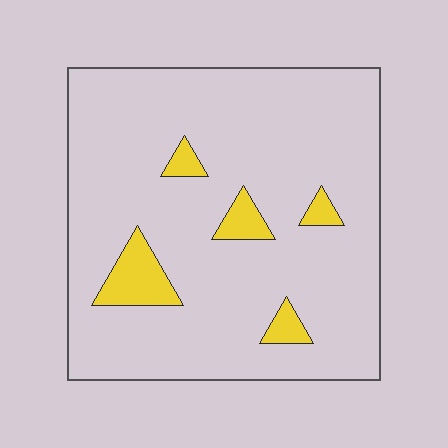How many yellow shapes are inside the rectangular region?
5.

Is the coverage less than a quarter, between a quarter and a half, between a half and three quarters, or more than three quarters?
Less than a quarter.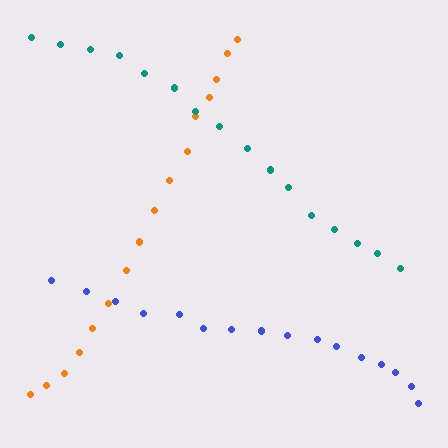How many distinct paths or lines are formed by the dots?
There are 3 distinct paths.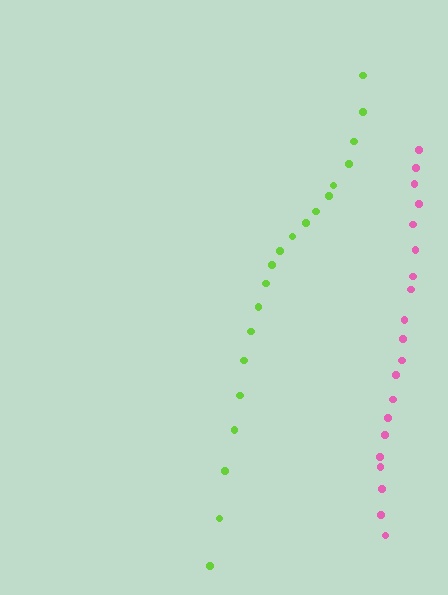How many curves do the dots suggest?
There are 2 distinct paths.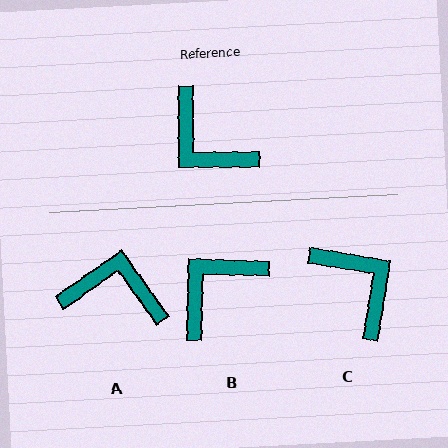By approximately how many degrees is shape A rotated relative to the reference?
Approximately 145 degrees clockwise.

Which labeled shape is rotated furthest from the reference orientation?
C, about 171 degrees away.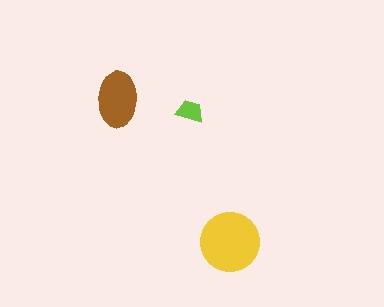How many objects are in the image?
There are 3 objects in the image.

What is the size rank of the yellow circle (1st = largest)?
1st.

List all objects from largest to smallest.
The yellow circle, the brown ellipse, the lime trapezoid.